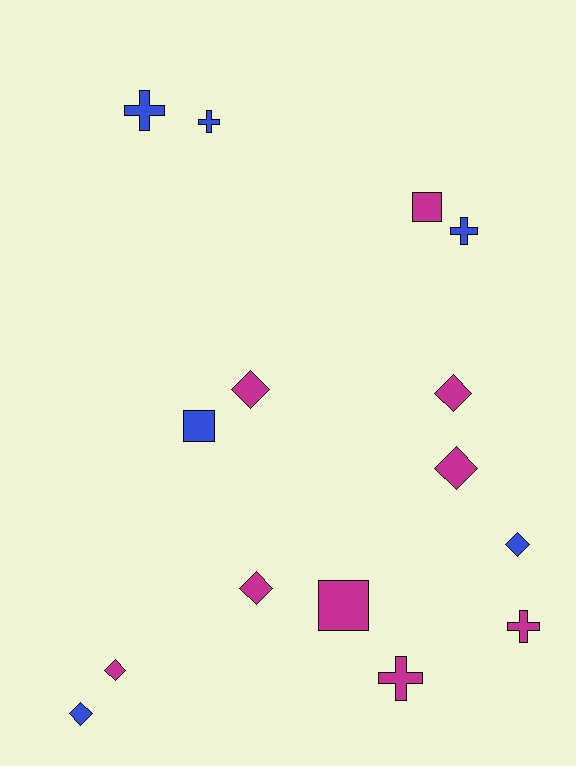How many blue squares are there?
There is 1 blue square.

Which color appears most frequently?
Magenta, with 9 objects.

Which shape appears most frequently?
Diamond, with 7 objects.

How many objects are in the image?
There are 15 objects.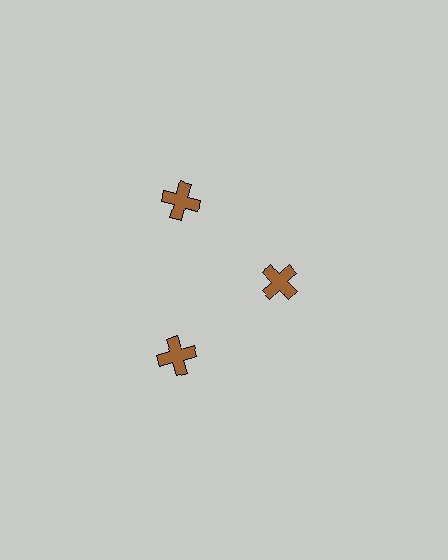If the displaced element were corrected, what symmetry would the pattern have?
It would have 3-fold rotational symmetry — the pattern would map onto itself every 120 degrees.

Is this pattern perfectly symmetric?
No. The 3 brown crosses are arranged in a ring, but one element near the 3 o'clock position is pulled inward toward the center, breaking the 3-fold rotational symmetry.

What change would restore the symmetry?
The symmetry would be restored by moving it outward, back onto the ring so that all 3 crosses sit at equal angles and equal distance from the center.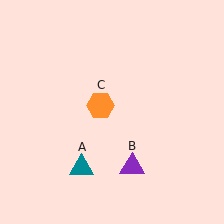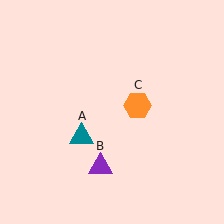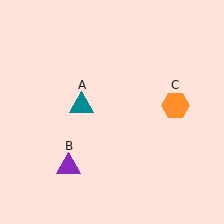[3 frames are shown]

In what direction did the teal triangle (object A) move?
The teal triangle (object A) moved up.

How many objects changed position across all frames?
3 objects changed position: teal triangle (object A), purple triangle (object B), orange hexagon (object C).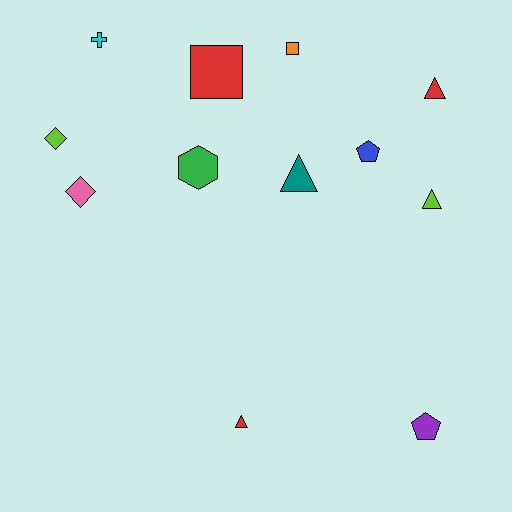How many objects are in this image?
There are 12 objects.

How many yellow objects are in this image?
There are no yellow objects.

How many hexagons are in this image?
There is 1 hexagon.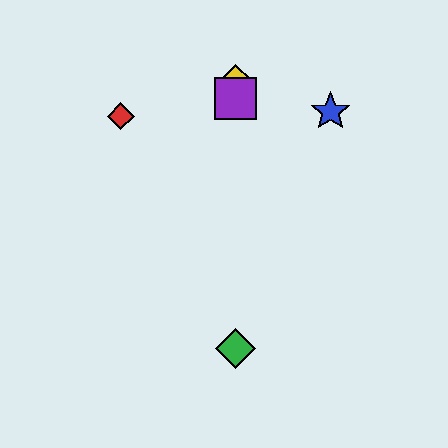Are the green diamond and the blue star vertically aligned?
No, the green diamond is at x≈236 and the blue star is at x≈331.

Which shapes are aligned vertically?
The green diamond, the yellow diamond, the purple square are aligned vertically.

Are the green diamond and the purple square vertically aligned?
Yes, both are at x≈236.